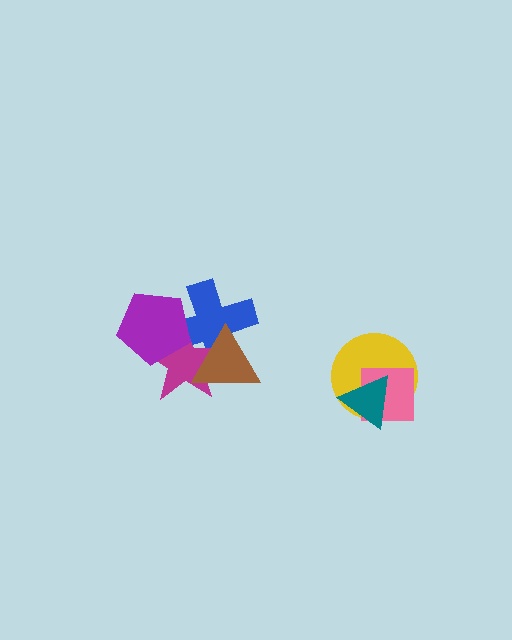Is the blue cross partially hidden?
Yes, it is partially covered by another shape.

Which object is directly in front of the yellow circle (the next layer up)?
The pink square is directly in front of the yellow circle.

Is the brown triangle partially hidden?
No, no other shape covers it.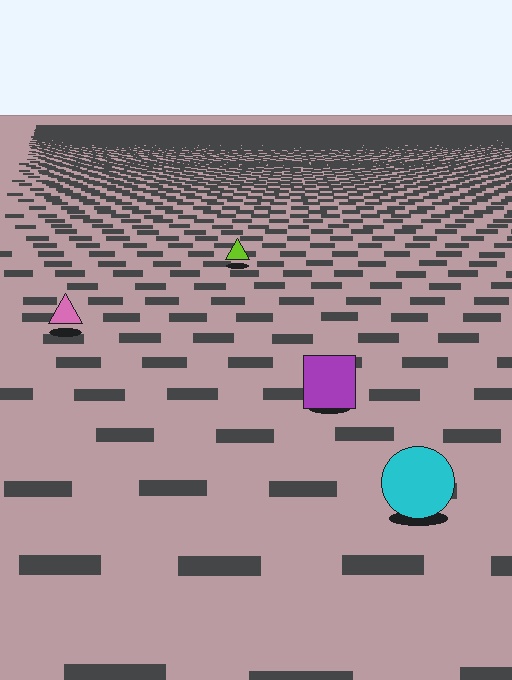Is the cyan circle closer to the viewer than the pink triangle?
Yes. The cyan circle is closer — you can tell from the texture gradient: the ground texture is coarser near it.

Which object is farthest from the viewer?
The lime triangle is farthest from the viewer. It appears smaller and the ground texture around it is denser.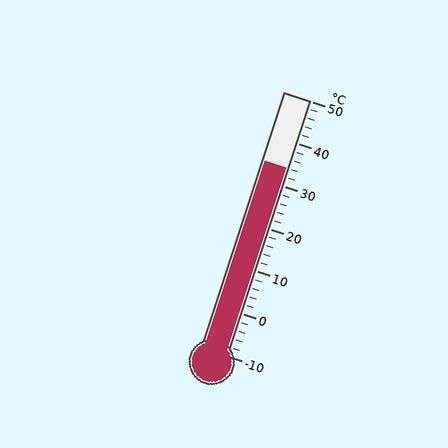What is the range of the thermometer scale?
The thermometer scale ranges from -10°C to 50°C.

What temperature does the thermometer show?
The thermometer shows approximately 34°C.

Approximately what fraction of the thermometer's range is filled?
The thermometer is filled to approximately 75% of its range.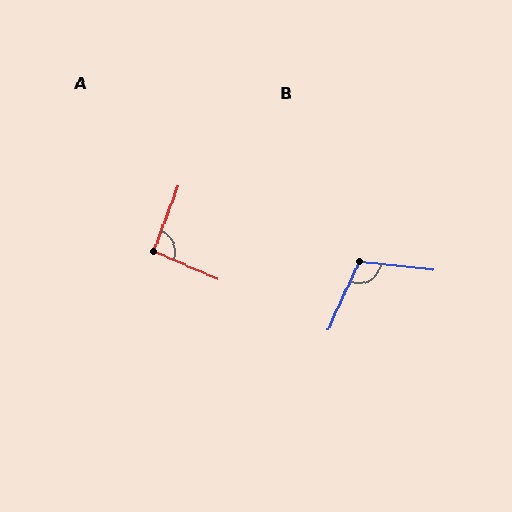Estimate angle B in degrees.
Approximately 108 degrees.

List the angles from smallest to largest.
A (92°), B (108°).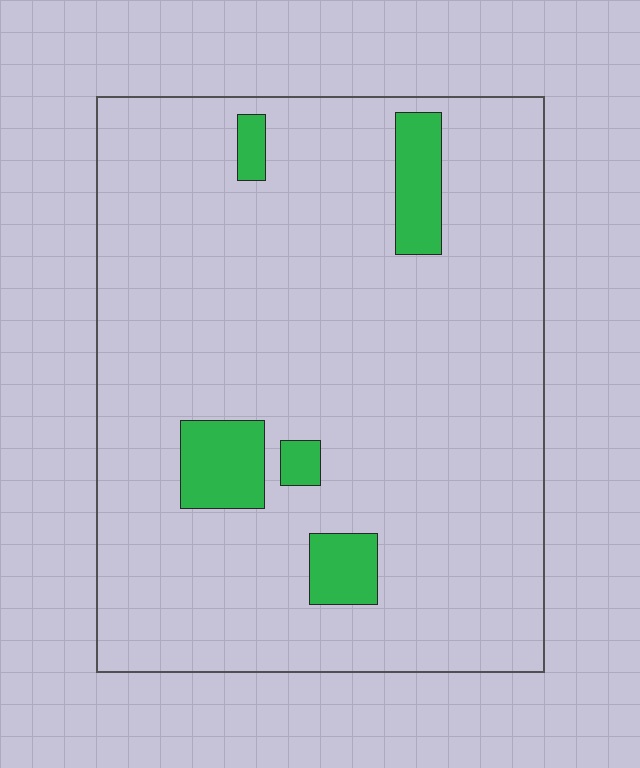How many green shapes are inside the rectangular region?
5.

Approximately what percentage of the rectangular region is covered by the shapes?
Approximately 10%.